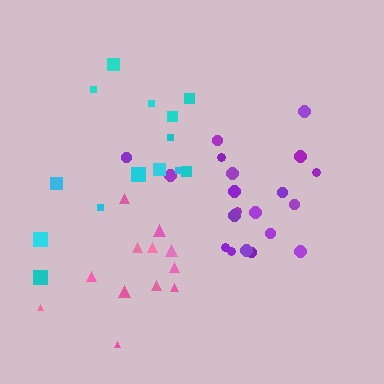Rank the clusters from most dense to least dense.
purple, pink, cyan.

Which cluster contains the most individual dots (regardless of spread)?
Purple (20).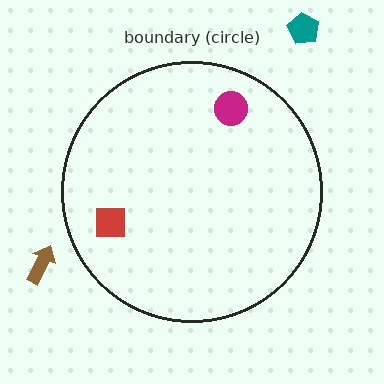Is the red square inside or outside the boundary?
Inside.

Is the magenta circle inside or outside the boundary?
Inside.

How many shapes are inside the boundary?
2 inside, 2 outside.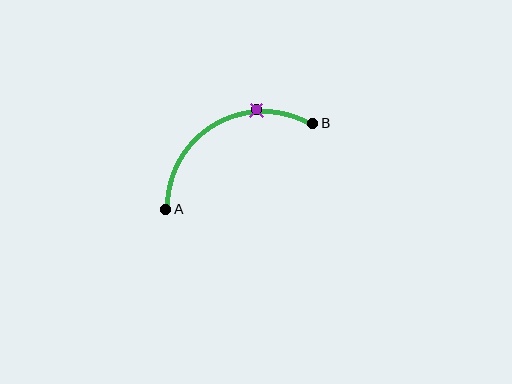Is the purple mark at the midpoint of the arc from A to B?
No. The purple mark lies on the arc but is closer to endpoint B. The arc midpoint would be at the point on the curve equidistant along the arc from both A and B.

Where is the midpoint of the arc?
The arc midpoint is the point on the curve farthest from the straight line joining A and B. It sits above that line.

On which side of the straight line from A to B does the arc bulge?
The arc bulges above the straight line connecting A and B.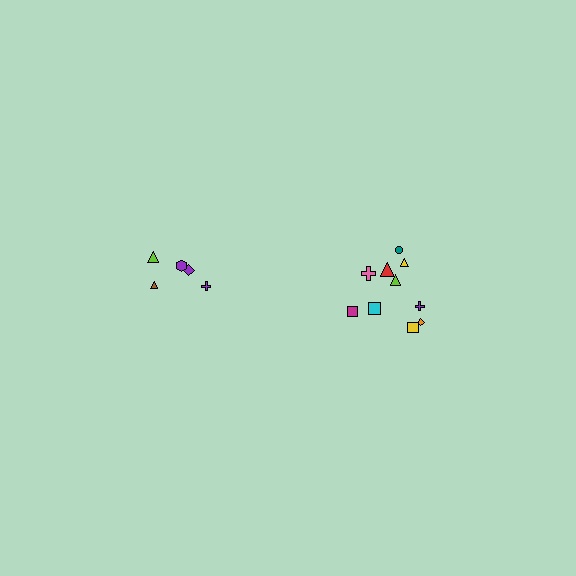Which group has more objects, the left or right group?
The right group.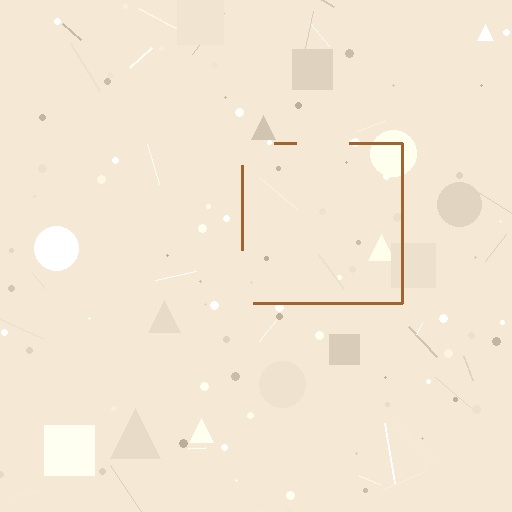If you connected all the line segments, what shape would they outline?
They would outline a square.